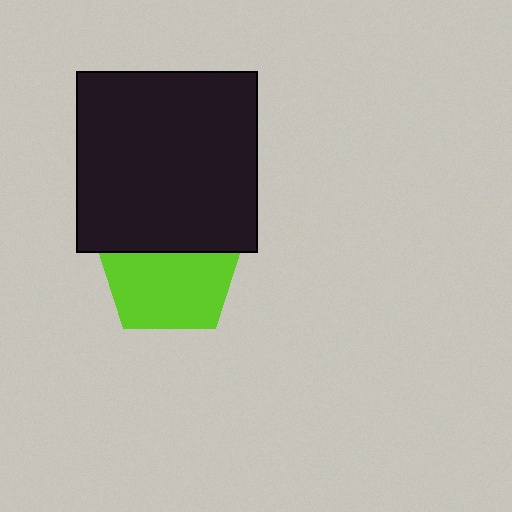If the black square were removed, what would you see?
You would see the complete lime pentagon.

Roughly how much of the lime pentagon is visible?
About half of it is visible (roughly 60%).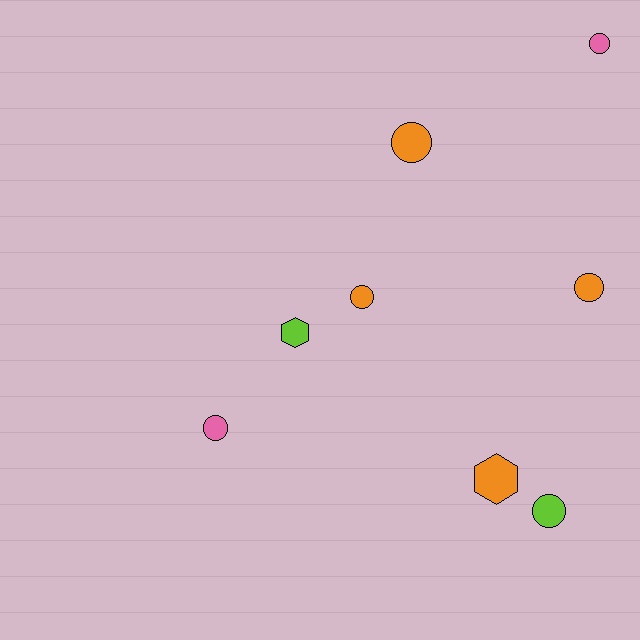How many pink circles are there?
There are 2 pink circles.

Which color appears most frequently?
Orange, with 4 objects.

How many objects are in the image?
There are 8 objects.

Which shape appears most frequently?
Circle, with 6 objects.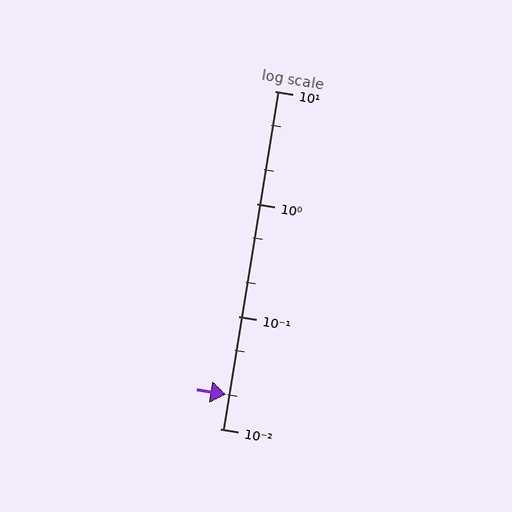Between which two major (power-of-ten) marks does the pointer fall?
The pointer is between 0.01 and 0.1.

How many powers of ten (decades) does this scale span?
The scale spans 3 decades, from 0.01 to 10.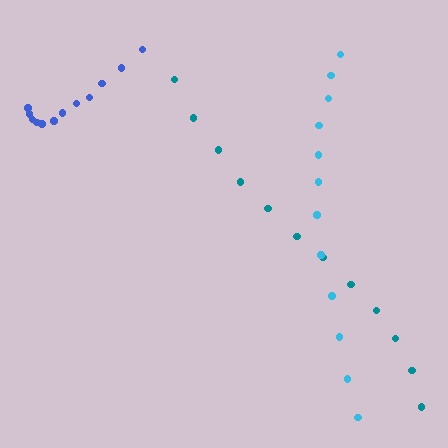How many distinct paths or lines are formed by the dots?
There are 3 distinct paths.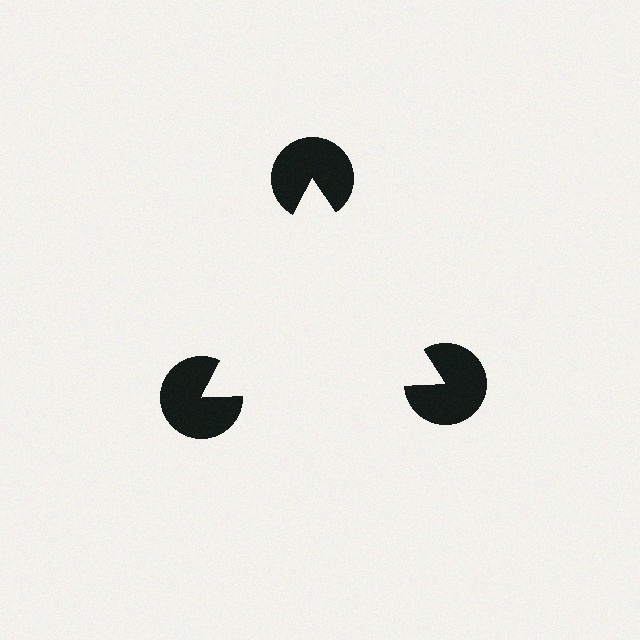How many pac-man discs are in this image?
There are 3 — one at each vertex of the illusory triangle.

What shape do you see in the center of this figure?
An illusory triangle — its edges are inferred from the aligned wedge cuts in the pac-man discs, not physically drawn.